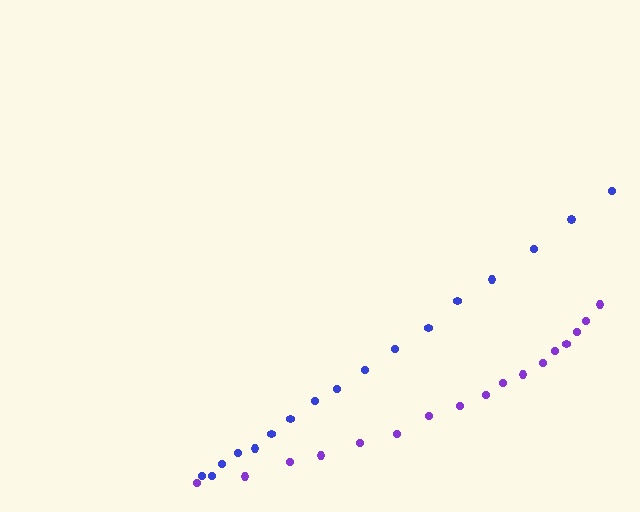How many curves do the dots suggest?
There are 2 distinct paths.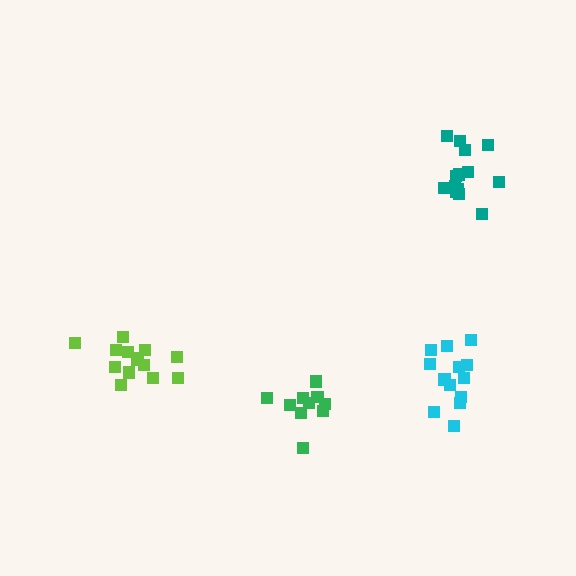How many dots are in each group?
Group 1: 14 dots, Group 2: 13 dots, Group 3: 15 dots, Group 4: 10 dots (52 total).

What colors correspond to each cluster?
The clusters are colored: teal, cyan, lime, green.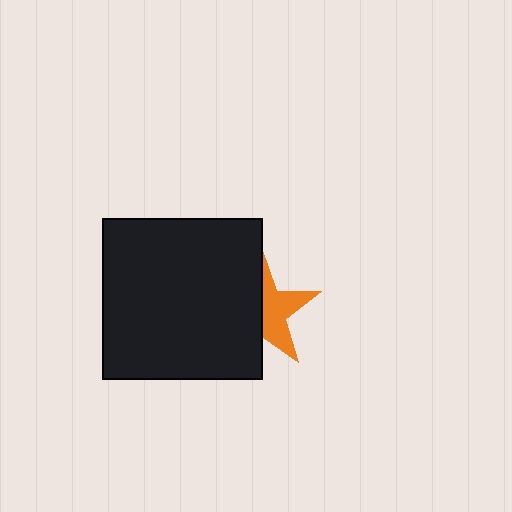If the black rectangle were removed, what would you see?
You would see the complete orange star.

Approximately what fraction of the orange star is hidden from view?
Roughly 54% of the orange star is hidden behind the black rectangle.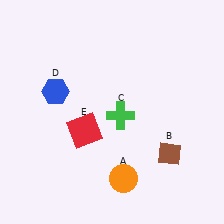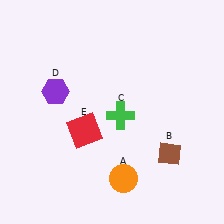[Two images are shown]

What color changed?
The hexagon (D) changed from blue in Image 1 to purple in Image 2.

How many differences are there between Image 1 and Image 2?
There is 1 difference between the two images.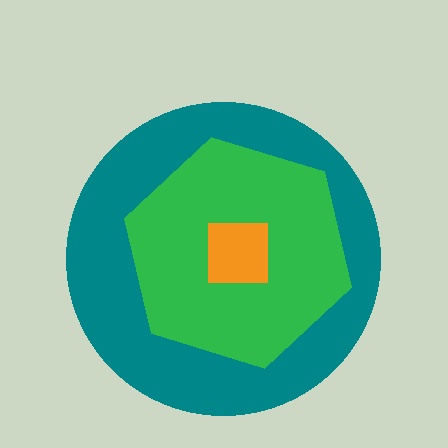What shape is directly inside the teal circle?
The green hexagon.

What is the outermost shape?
The teal circle.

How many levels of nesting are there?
3.